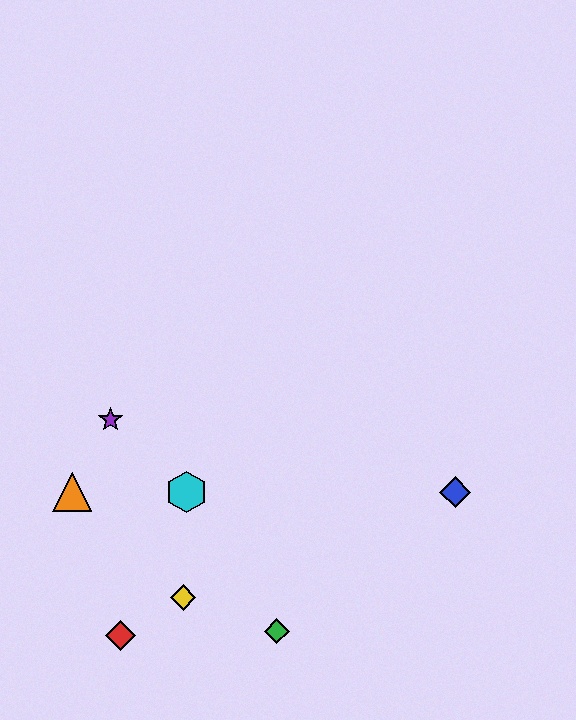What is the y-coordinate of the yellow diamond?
The yellow diamond is at y≈598.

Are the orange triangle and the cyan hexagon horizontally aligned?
Yes, both are at y≈492.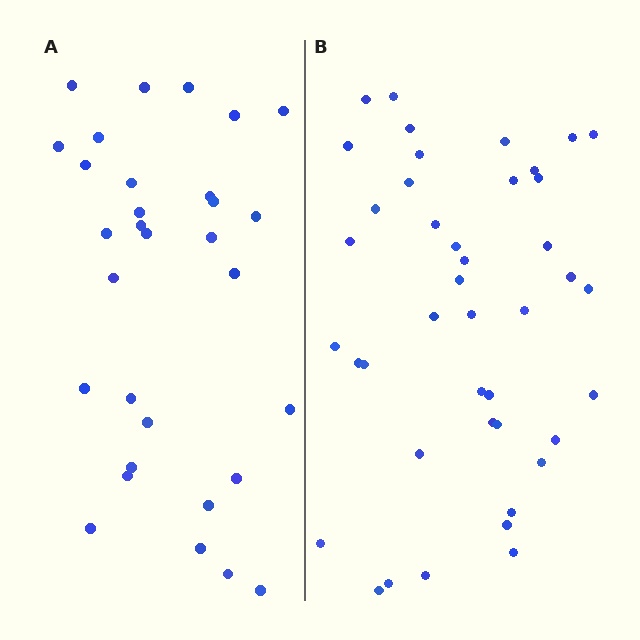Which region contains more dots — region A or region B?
Region B (the right region) has more dots.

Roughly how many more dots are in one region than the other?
Region B has roughly 12 or so more dots than region A.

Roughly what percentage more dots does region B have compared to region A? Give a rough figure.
About 35% more.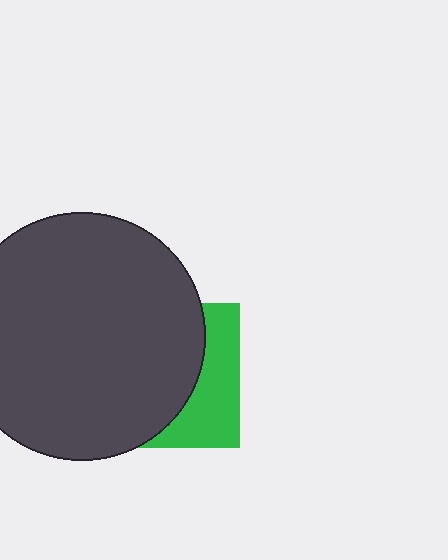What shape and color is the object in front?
The object in front is a dark gray circle.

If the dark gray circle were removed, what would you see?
You would see the complete green square.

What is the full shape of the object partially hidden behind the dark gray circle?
The partially hidden object is a green square.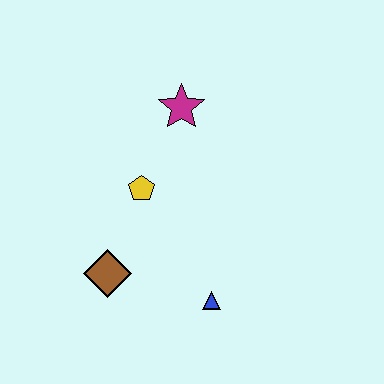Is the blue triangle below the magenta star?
Yes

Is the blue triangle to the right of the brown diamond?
Yes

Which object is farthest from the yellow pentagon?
The blue triangle is farthest from the yellow pentagon.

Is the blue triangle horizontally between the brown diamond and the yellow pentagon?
No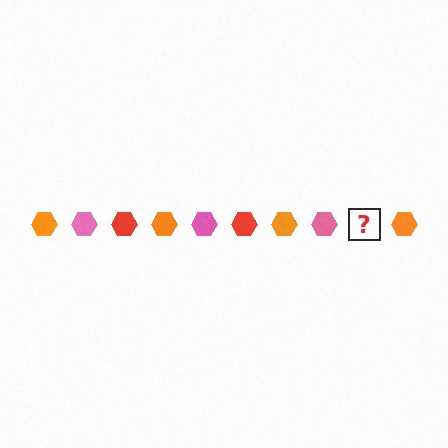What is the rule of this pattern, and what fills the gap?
The rule is that the pattern cycles through orange, pink, red hexagons. The gap should be filled with a red hexagon.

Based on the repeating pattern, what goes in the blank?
The blank should be a red hexagon.